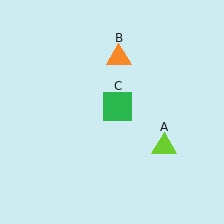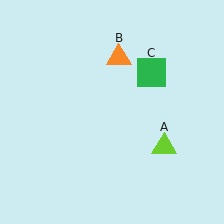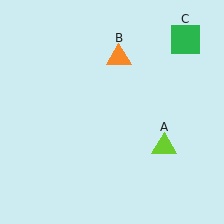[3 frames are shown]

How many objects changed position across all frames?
1 object changed position: green square (object C).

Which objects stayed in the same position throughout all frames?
Lime triangle (object A) and orange triangle (object B) remained stationary.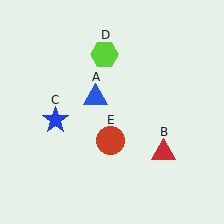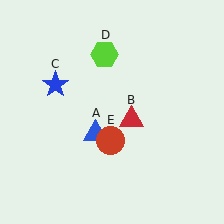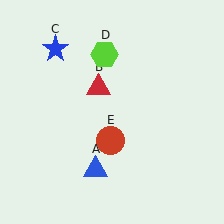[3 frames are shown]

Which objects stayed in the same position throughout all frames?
Lime hexagon (object D) and red circle (object E) remained stationary.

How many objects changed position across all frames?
3 objects changed position: blue triangle (object A), red triangle (object B), blue star (object C).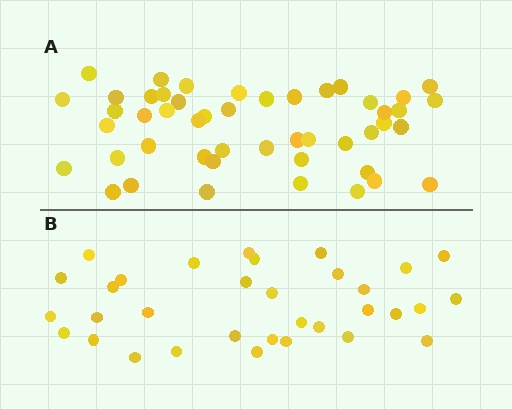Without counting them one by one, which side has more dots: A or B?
Region A (the top region) has more dots.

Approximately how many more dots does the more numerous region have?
Region A has approximately 15 more dots than region B.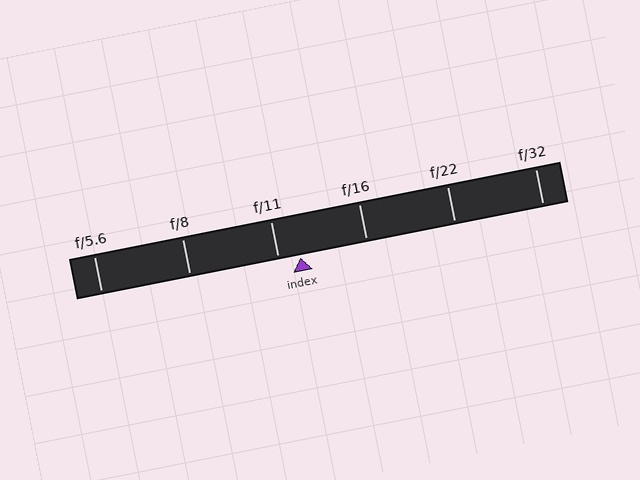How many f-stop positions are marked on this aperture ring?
There are 6 f-stop positions marked.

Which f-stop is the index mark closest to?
The index mark is closest to f/11.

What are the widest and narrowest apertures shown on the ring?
The widest aperture shown is f/5.6 and the narrowest is f/32.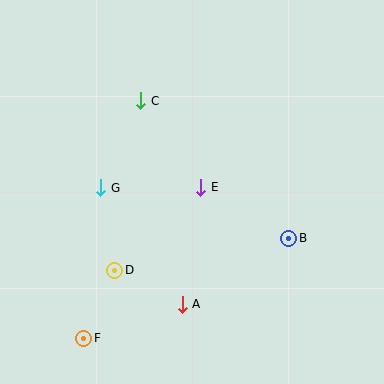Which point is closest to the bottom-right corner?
Point B is closest to the bottom-right corner.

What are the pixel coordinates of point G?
Point G is at (101, 188).